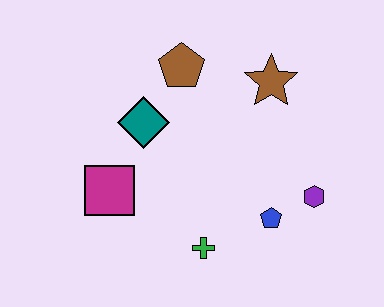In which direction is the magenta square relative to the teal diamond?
The magenta square is below the teal diamond.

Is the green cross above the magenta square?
No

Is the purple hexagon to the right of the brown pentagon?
Yes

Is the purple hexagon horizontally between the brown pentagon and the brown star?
No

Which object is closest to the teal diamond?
The brown pentagon is closest to the teal diamond.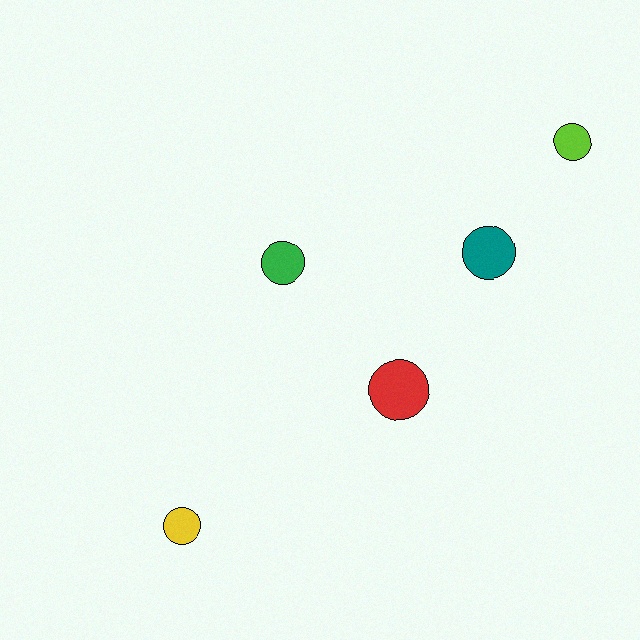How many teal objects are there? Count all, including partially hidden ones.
There is 1 teal object.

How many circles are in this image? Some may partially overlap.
There are 5 circles.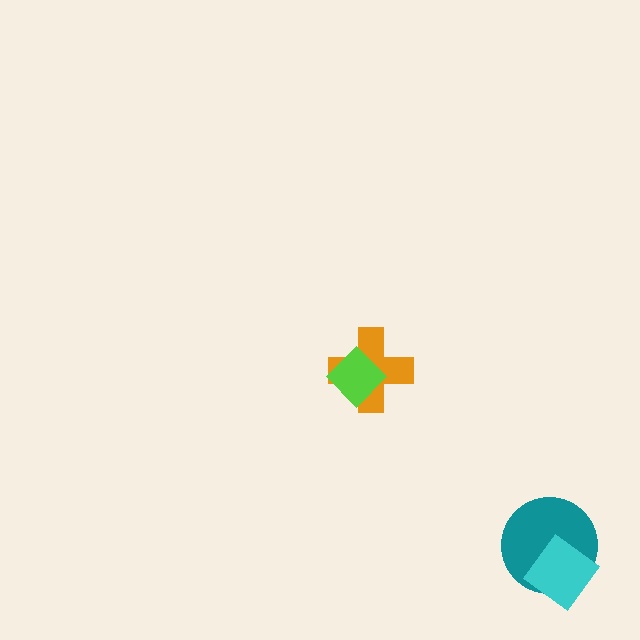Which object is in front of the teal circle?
The cyan diamond is in front of the teal circle.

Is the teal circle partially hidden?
Yes, it is partially covered by another shape.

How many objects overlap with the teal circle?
1 object overlaps with the teal circle.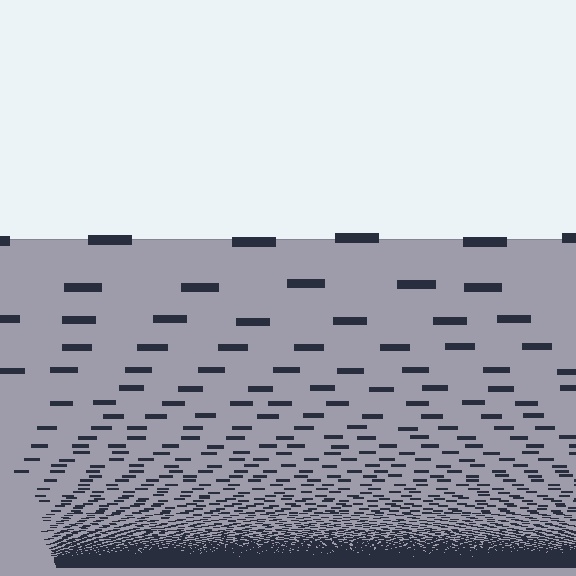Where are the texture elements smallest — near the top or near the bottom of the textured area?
Near the bottom.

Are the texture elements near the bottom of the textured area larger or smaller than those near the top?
Smaller. The gradient is inverted — elements near the bottom are smaller and denser.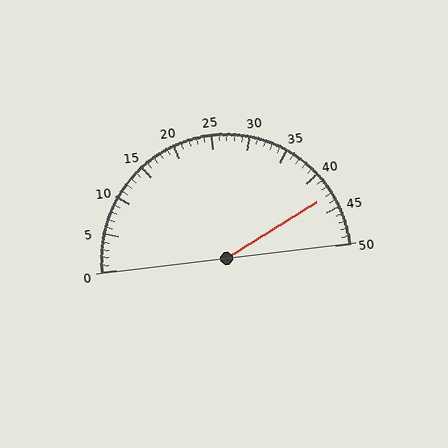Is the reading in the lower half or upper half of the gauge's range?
The reading is in the upper half of the range (0 to 50).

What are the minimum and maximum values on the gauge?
The gauge ranges from 0 to 50.